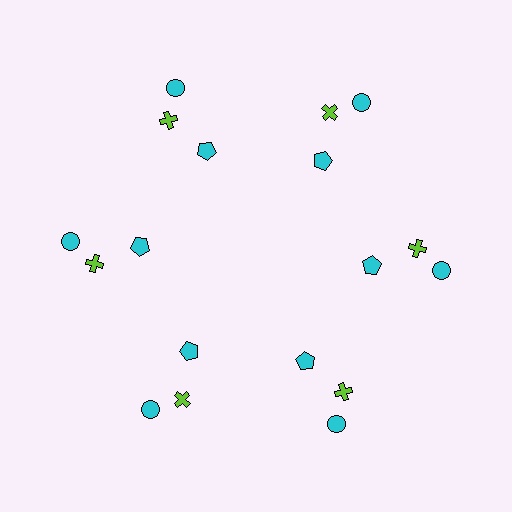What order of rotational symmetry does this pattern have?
This pattern has 6-fold rotational symmetry.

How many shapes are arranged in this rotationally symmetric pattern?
There are 18 shapes, arranged in 6 groups of 3.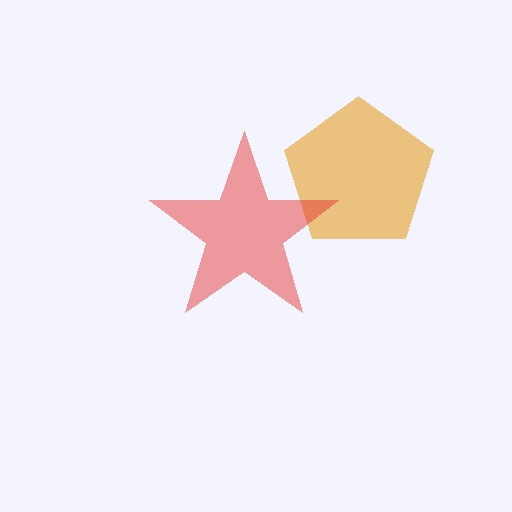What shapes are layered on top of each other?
The layered shapes are: an orange pentagon, a red star.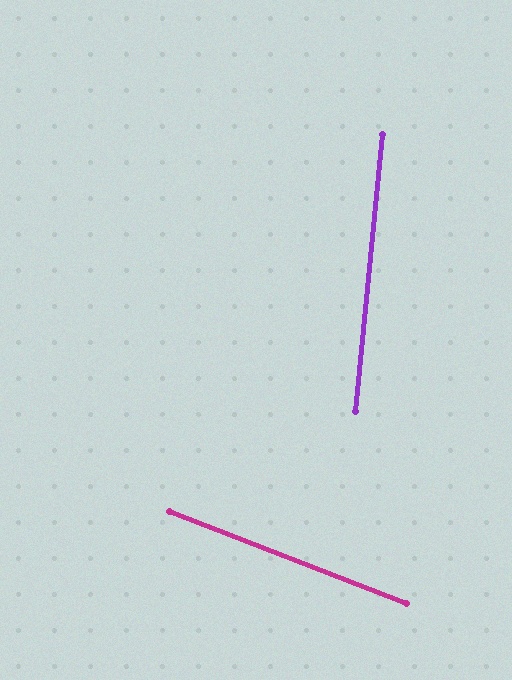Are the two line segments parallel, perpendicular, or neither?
Neither parallel nor perpendicular — they differ by about 74°.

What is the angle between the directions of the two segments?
Approximately 74 degrees.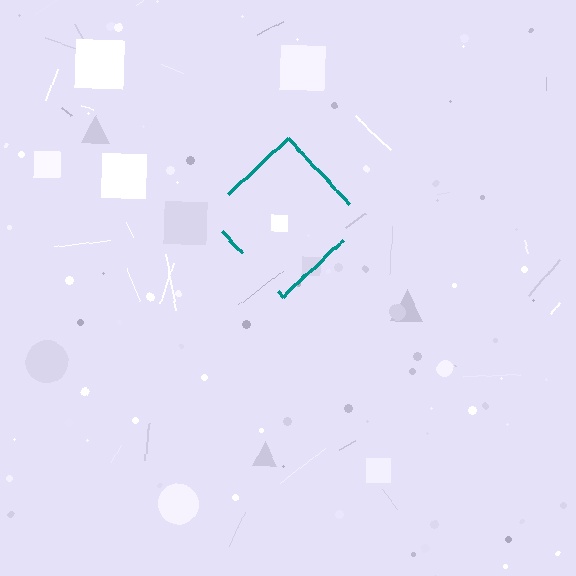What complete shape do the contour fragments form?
The contour fragments form a diamond.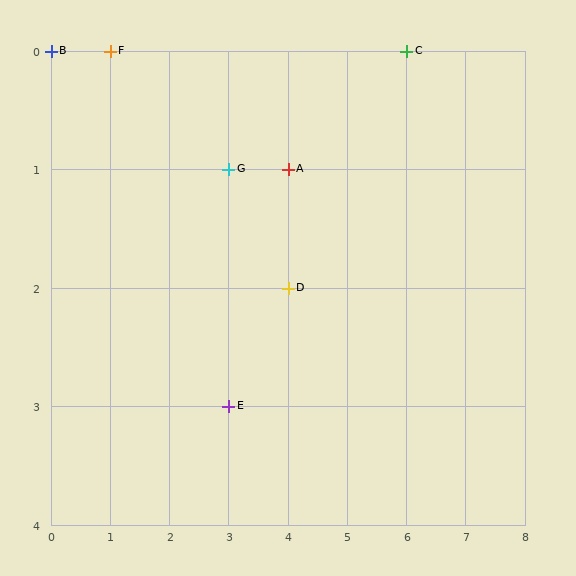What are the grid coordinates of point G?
Point G is at grid coordinates (3, 1).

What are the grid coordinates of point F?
Point F is at grid coordinates (1, 0).